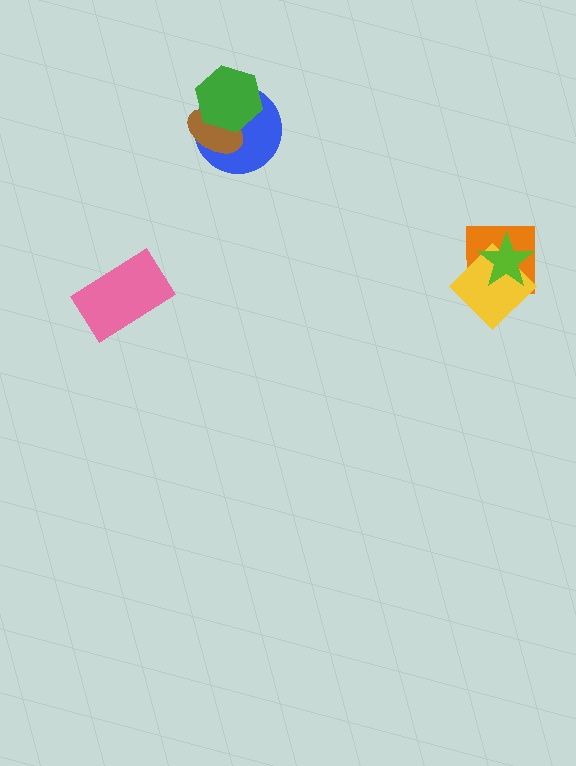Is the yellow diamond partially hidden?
Yes, it is partially covered by another shape.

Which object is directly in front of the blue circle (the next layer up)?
The brown ellipse is directly in front of the blue circle.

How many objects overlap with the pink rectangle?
0 objects overlap with the pink rectangle.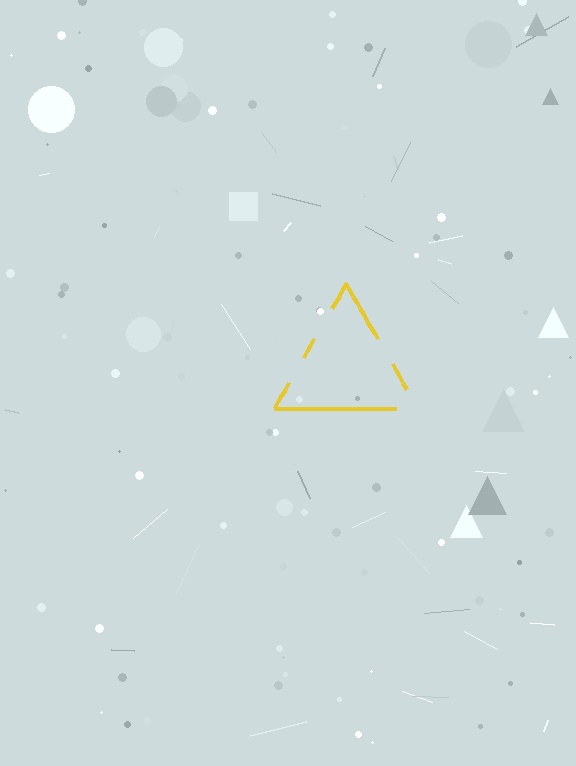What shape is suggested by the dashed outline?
The dashed outline suggests a triangle.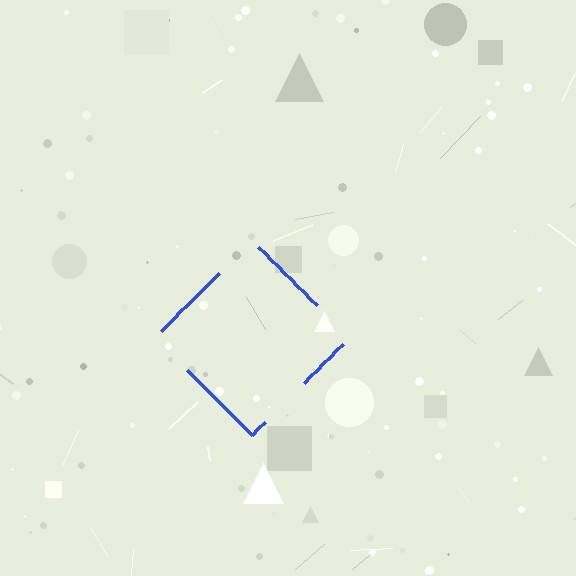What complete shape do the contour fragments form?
The contour fragments form a diamond.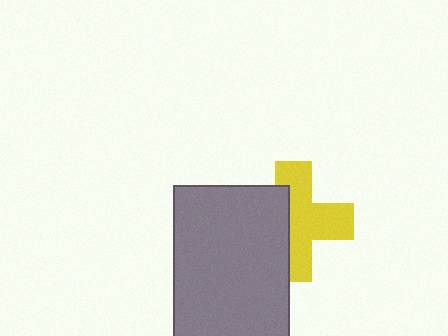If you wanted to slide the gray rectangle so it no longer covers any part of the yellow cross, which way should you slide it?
Slide it left — that is the most direct way to separate the two shapes.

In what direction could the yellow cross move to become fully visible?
The yellow cross could move right. That would shift it out from behind the gray rectangle entirely.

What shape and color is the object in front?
The object in front is a gray rectangle.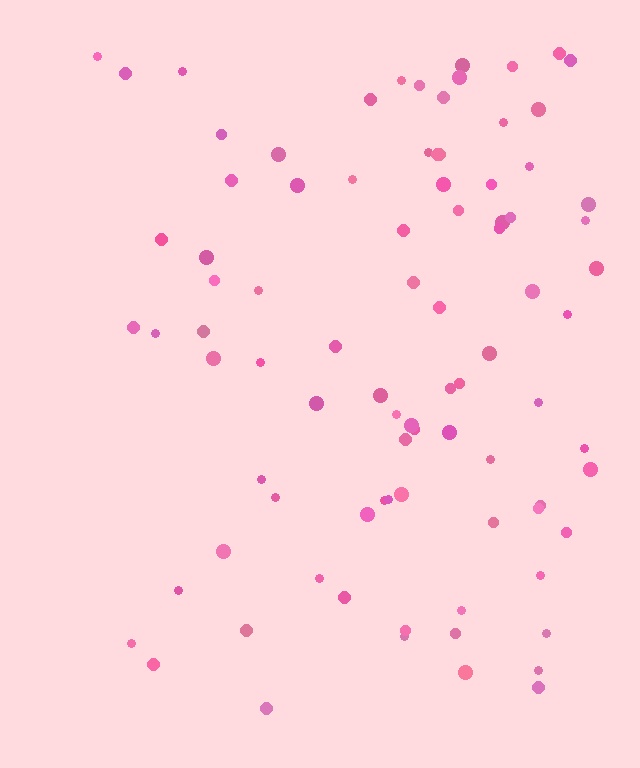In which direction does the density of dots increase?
From left to right, with the right side densest.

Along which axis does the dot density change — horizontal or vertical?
Horizontal.